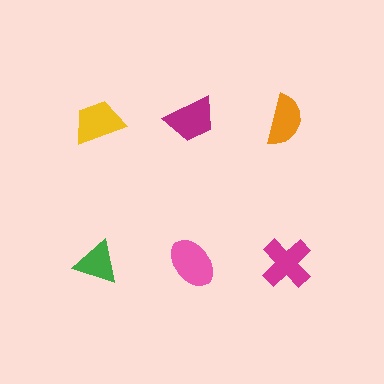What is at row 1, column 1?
A yellow trapezoid.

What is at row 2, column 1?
A green triangle.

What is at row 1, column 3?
An orange semicircle.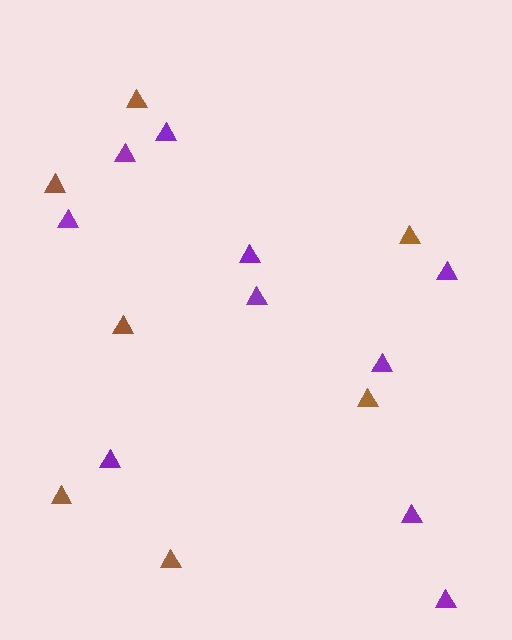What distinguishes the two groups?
There are 2 groups: one group of purple triangles (10) and one group of brown triangles (7).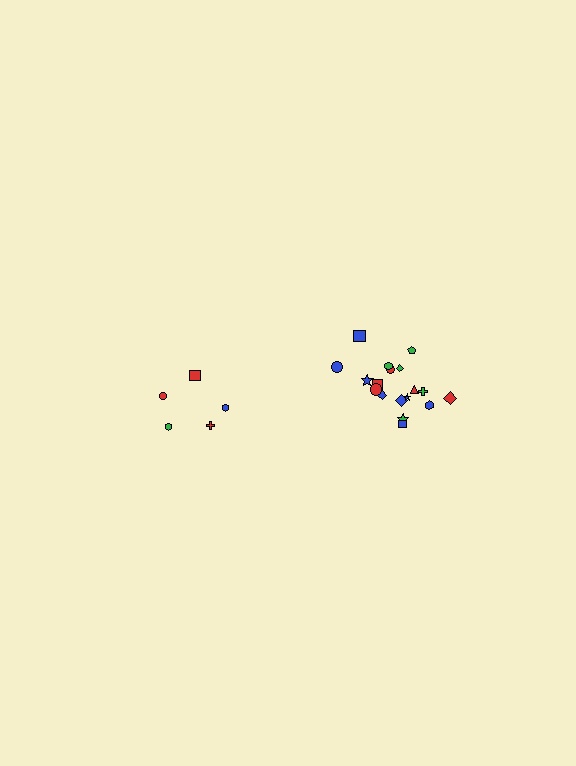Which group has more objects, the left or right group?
The right group.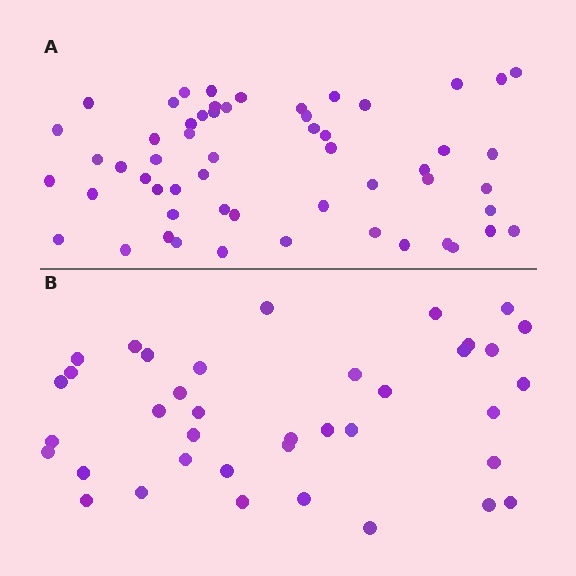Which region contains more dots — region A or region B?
Region A (the top region) has more dots.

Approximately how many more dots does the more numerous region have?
Region A has approximately 20 more dots than region B.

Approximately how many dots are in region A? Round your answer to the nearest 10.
About 60 dots. (The exact count is 56, which rounds to 60.)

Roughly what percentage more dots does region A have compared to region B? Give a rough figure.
About 45% more.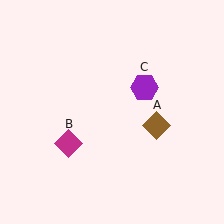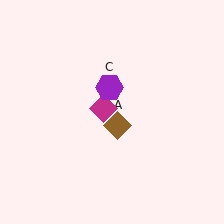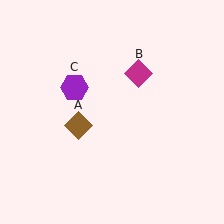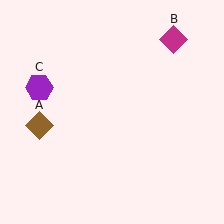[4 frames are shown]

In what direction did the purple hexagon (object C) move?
The purple hexagon (object C) moved left.